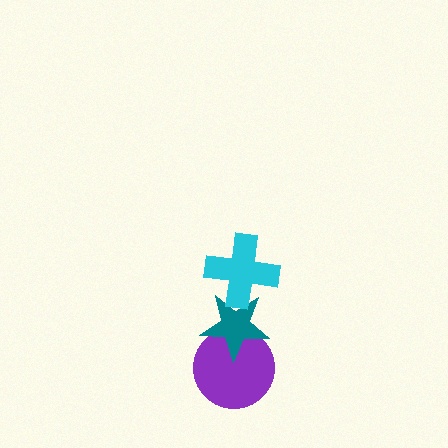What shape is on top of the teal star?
The cyan cross is on top of the teal star.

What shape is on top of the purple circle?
The teal star is on top of the purple circle.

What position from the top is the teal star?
The teal star is 2nd from the top.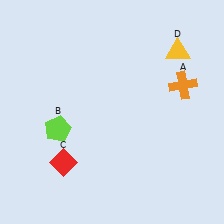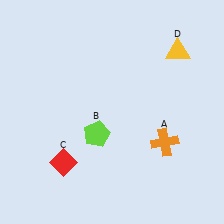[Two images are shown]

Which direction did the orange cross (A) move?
The orange cross (A) moved down.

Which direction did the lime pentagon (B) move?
The lime pentagon (B) moved right.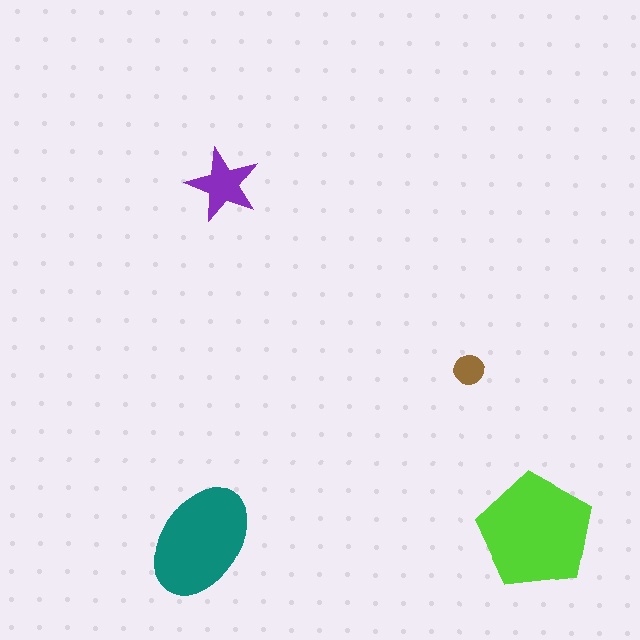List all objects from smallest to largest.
The brown circle, the purple star, the teal ellipse, the lime pentagon.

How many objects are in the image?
There are 4 objects in the image.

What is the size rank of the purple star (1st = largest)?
3rd.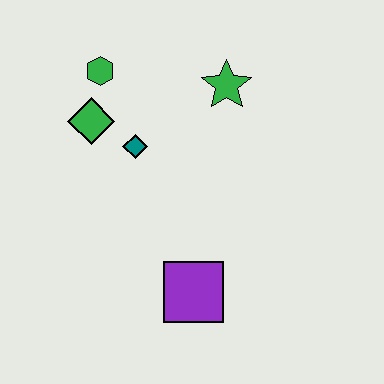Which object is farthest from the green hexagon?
The purple square is farthest from the green hexagon.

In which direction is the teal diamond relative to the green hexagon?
The teal diamond is below the green hexagon.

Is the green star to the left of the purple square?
No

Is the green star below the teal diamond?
No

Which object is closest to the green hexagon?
The green diamond is closest to the green hexagon.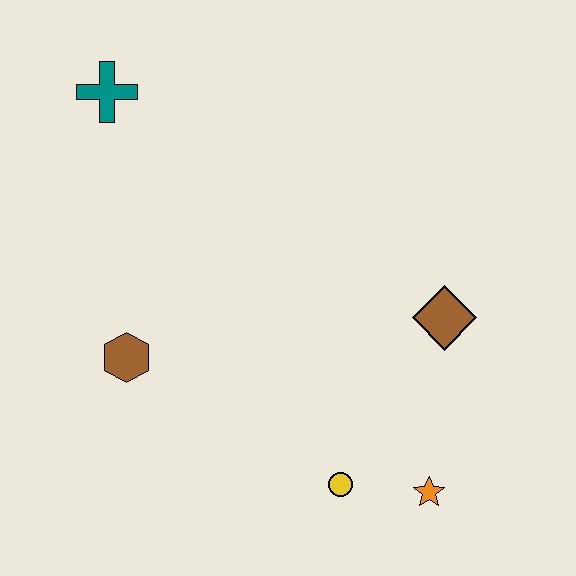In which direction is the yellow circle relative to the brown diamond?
The yellow circle is below the brown diamond.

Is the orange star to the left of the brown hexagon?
No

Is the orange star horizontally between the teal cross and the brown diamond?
Yes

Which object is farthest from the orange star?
The teal cross is farthest from the orange star.